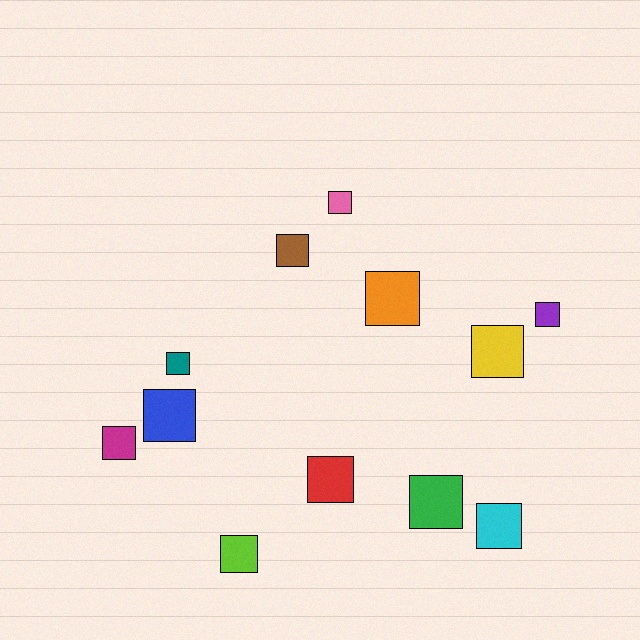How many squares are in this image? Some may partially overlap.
There are 12 squares.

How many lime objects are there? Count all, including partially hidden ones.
There is 1 lime object.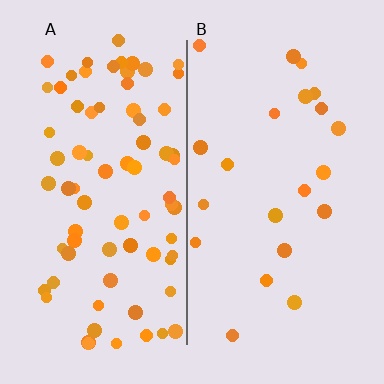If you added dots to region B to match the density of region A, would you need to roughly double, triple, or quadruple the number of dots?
Approximately quadruple.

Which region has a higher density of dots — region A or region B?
A (the left).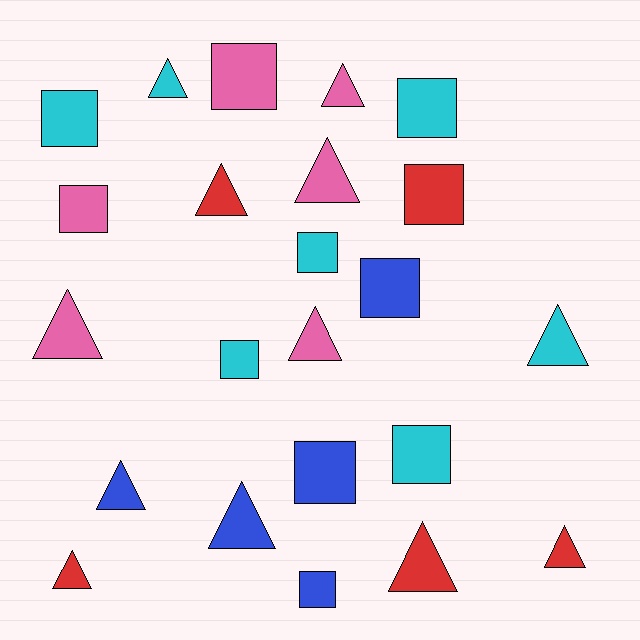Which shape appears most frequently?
Triangle, with 12 objects.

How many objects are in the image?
There are 23 objects.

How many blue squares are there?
There are 3 blue squares.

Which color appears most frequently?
Cyan, with 7 objects.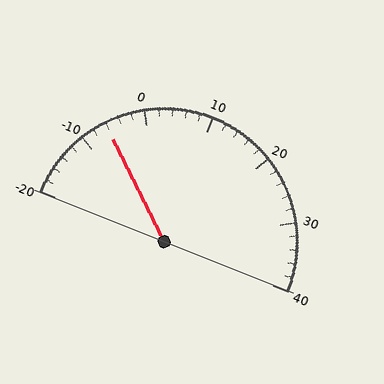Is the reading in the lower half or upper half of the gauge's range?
The reading is in the lower half of the range (-20 to 40).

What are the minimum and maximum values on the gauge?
The gauge ranges from -20 to 40.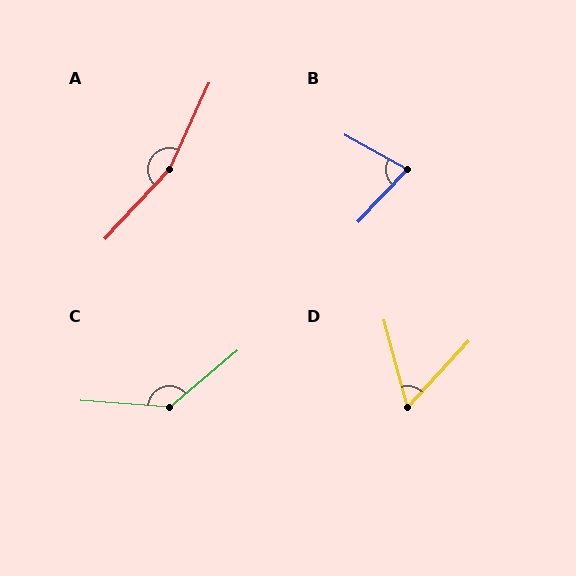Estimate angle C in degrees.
Approximately 136 degrees.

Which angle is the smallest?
D, at approximately 58 degrees.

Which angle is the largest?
A, at approximately 161 degrees.